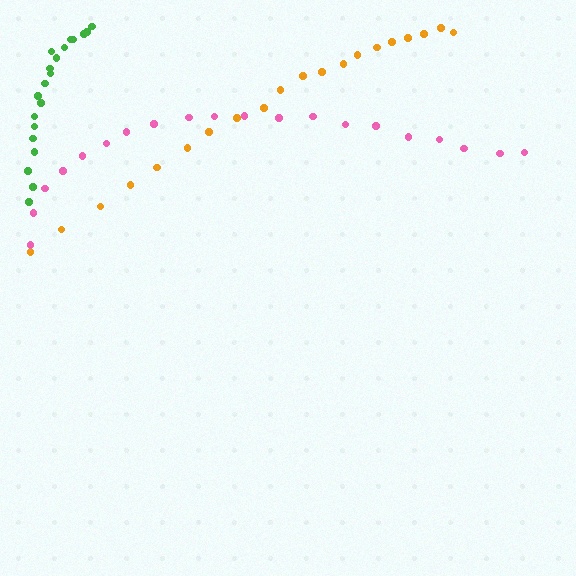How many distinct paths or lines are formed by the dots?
There are 3 distinct paths.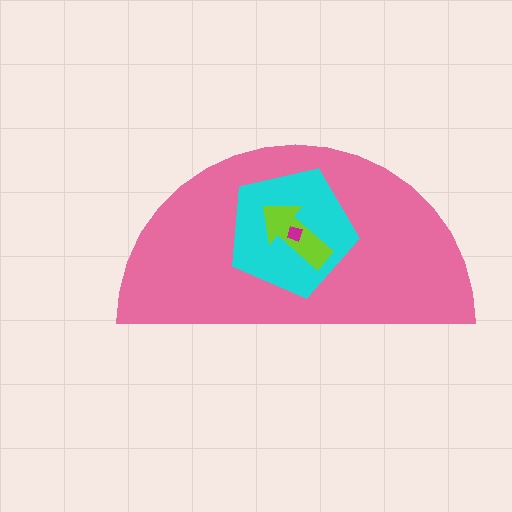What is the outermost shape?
The pink semicircle.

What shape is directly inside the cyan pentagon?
The lime arrow.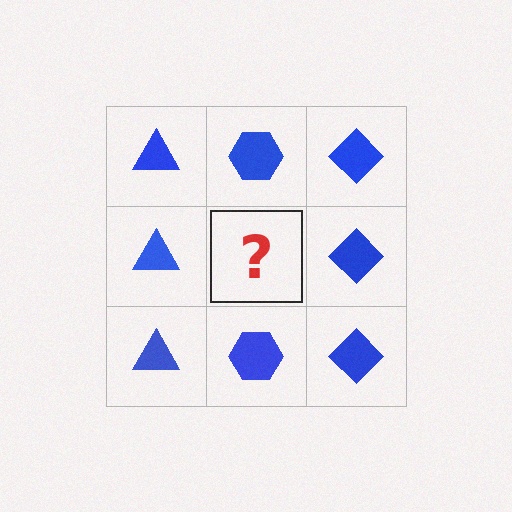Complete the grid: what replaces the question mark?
The question mark should be replaced with a blue hexagon.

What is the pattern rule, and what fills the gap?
The rule is that each column has a consistent shape. The gap should be filled with a blue hexagon.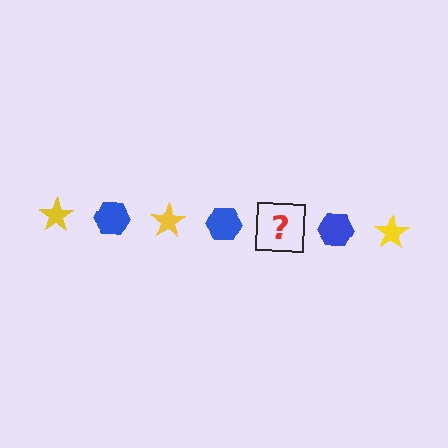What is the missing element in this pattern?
The missing element is a yellow star.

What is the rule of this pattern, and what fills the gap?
The rule is that the pattern alternates between yellow star and blue hexagon. The gap should be filled with a yellow star.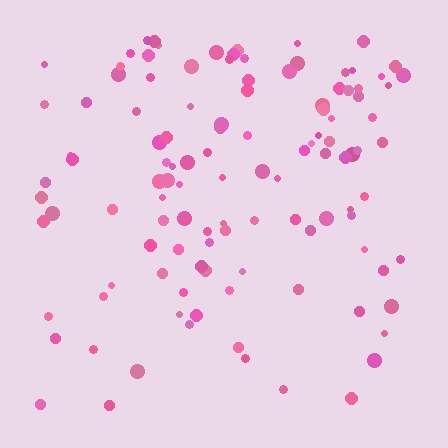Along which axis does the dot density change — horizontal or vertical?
Vertical.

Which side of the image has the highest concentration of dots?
The top.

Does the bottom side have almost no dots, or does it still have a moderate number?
Still a moderate number, just noticeably fewer than the top.